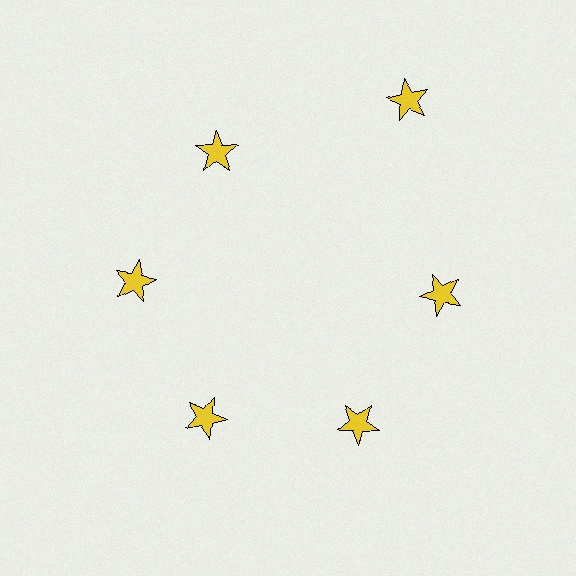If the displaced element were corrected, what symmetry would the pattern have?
It would have 6-fold rotational symmetry — the pattern would map onto itself every 60 degrees.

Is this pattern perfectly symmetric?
No. The 6 yellow stars are arranged in a ring, but one element near the 1 o'clock position is pushed outward from the center, breaking the 6-fold rotational symmetry.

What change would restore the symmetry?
The symmetry would be restored by moving it inward, back onto the ring so that all 6 stars sit at equal angles and equal distance from the center.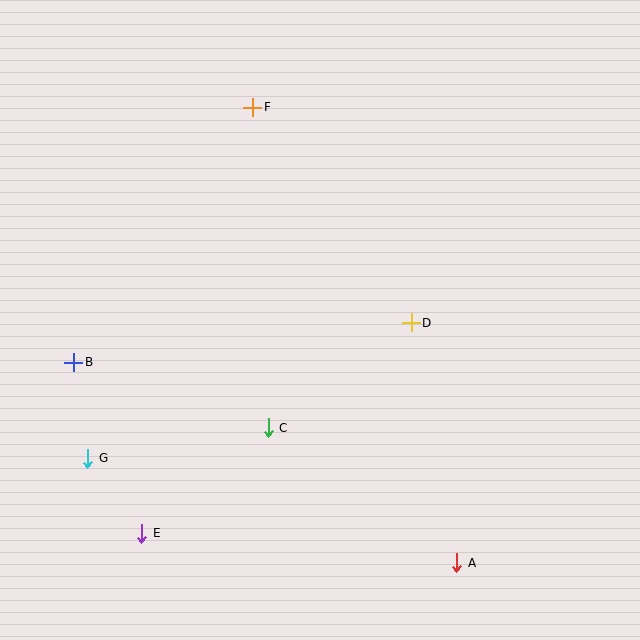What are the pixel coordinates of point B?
Point B is at (74, 362).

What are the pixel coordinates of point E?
Point E is at (142, 533).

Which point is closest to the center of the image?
Point D at (411, 323) is closest to the center.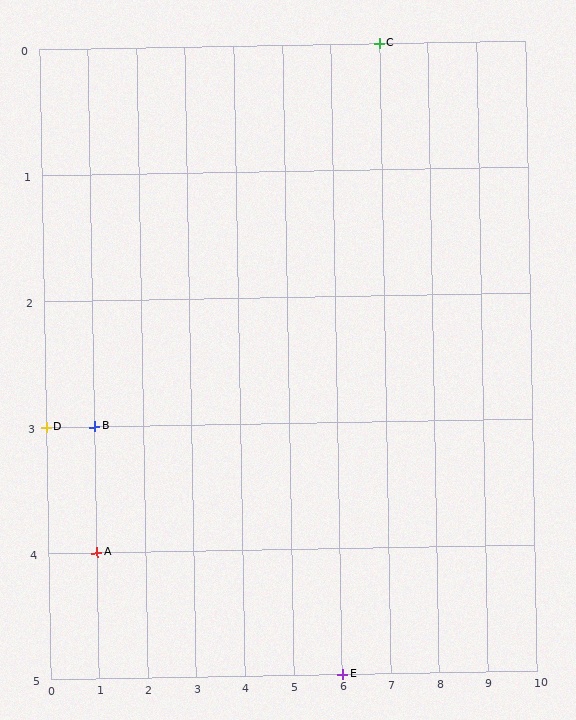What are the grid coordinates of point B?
Point B is at grid coordinates (1, 3).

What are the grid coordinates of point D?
Point D is at grid coordinates (0, 3).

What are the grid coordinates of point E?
Point E is at grid coordinates (6, 5).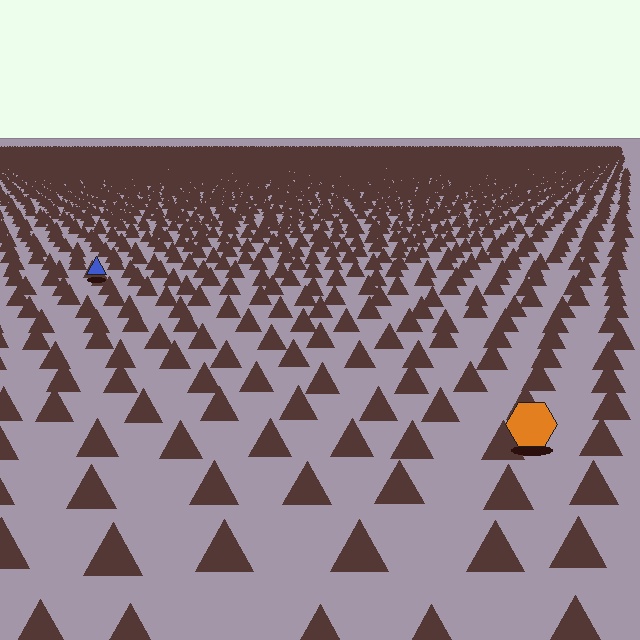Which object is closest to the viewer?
The orange hexagon is closest. The texture marks near it are larger and more spread out.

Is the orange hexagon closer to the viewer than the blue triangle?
Yes. The orange hexagon is closer — you can tell from the texture gradient: the ground texture is coarser near it.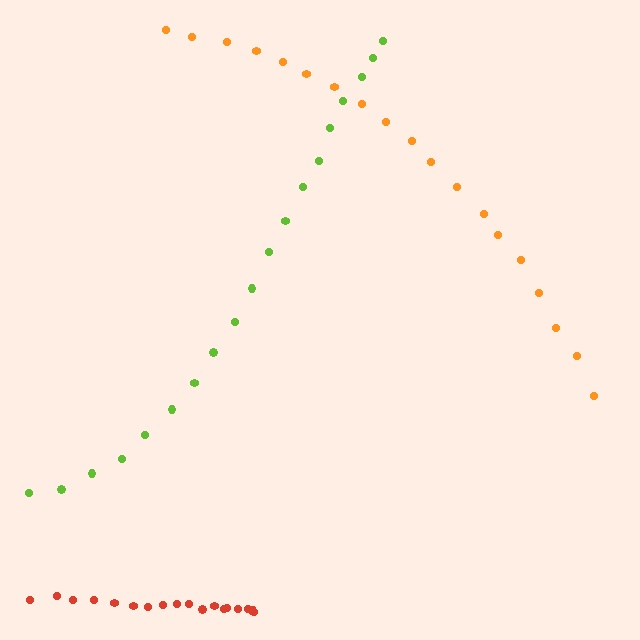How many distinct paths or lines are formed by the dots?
There are 3 distinct paths.